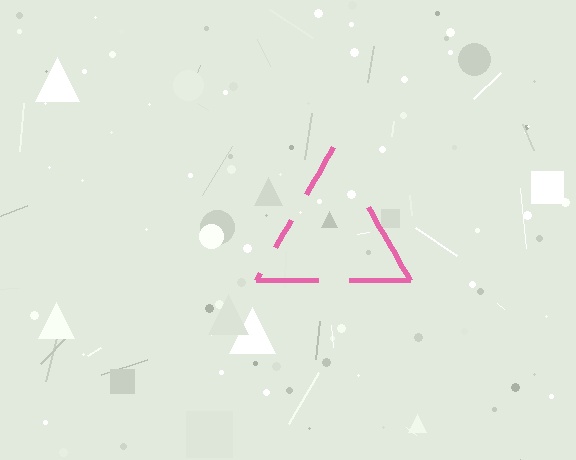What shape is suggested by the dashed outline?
The dashed outline suggests a triangle.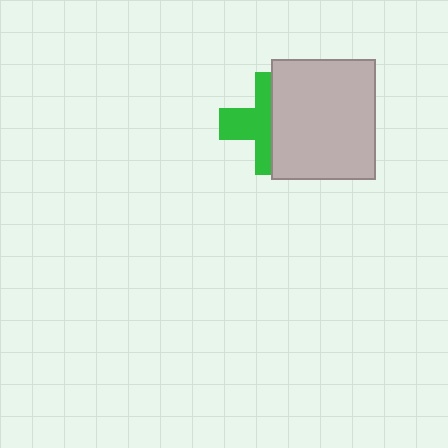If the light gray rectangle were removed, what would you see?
You would see the complete green cross.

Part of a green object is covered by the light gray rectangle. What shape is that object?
It is a cross.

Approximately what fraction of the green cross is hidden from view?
Roughly 49% of the green cross is hidden behind the light gray rectangle.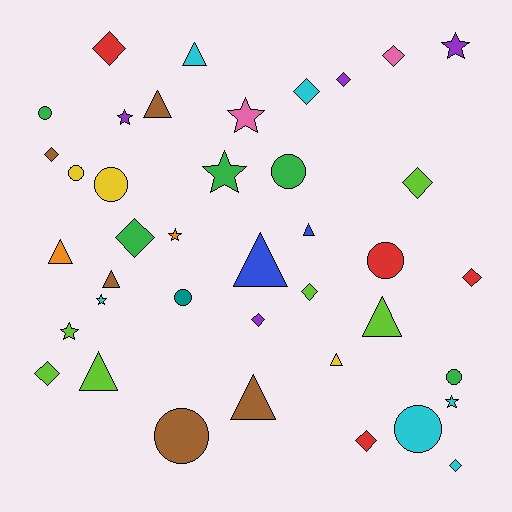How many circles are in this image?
There are 9 circles.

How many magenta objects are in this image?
There are no magenta objects.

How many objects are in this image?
There are 40 objects.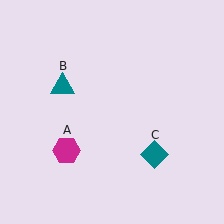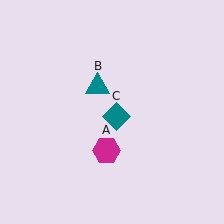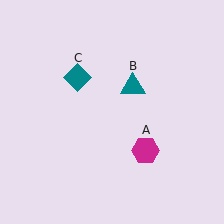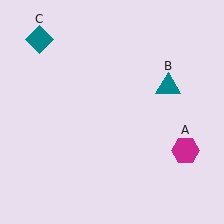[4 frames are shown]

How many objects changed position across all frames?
3 objects changed position: magenta hexagon (object A), teal triangle (object B), teal diamond (object C).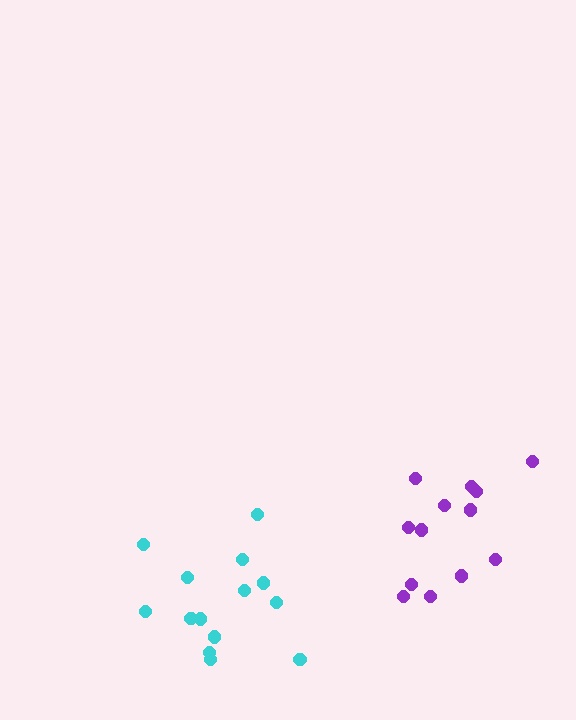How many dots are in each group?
Group 1: 13 dots, Group 2: 14 dots (27 total).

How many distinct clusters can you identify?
There are 2 distinct clusters.